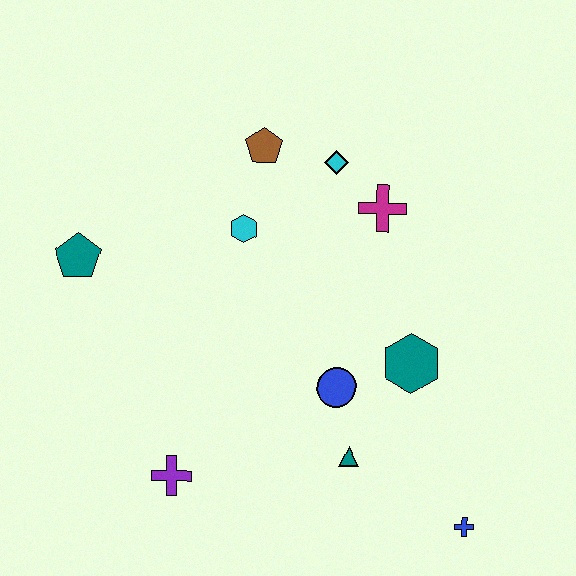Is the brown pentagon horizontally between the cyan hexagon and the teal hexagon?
Yes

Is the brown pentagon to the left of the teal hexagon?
Yes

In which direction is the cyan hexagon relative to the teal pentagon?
The cyan hexagon is to the right of the teal pentagon.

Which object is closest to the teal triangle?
The blue circle is closest to the teal triangle.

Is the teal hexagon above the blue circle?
Yes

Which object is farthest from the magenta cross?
The purple cross is farthest from the magenta cross.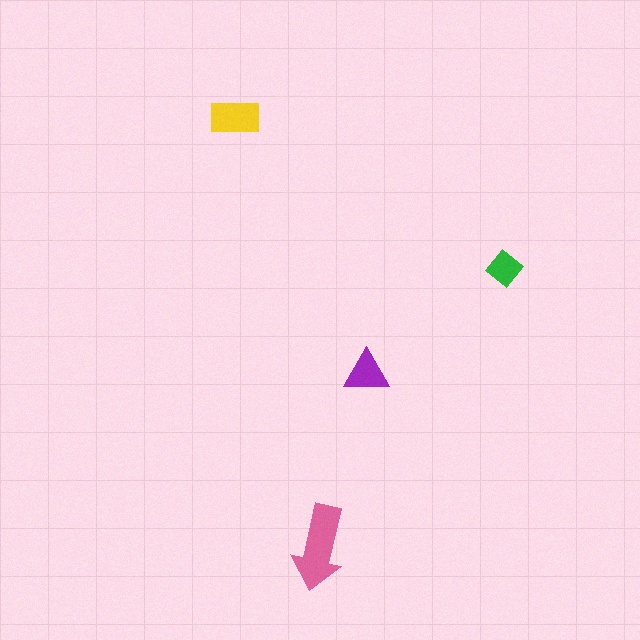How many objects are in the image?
There are 4 objects in the image.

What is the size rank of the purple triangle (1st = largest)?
3rd.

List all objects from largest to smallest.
The pink arrow, the yellow rectangle, the purple triangle, the green diamond.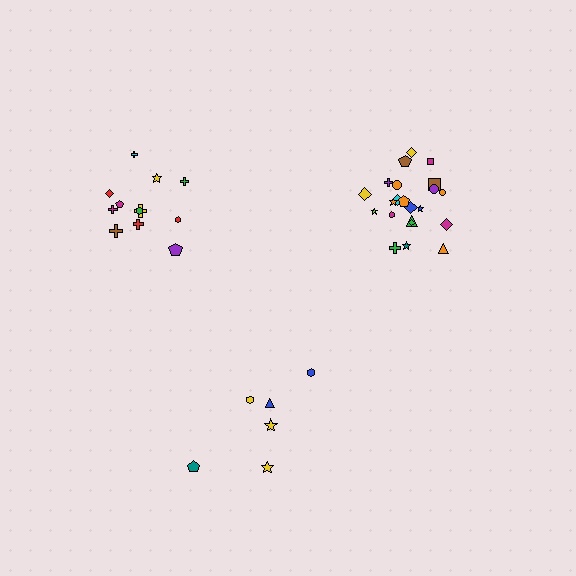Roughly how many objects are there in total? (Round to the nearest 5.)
Roughly 40 objects in total.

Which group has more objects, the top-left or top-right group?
The top-right group.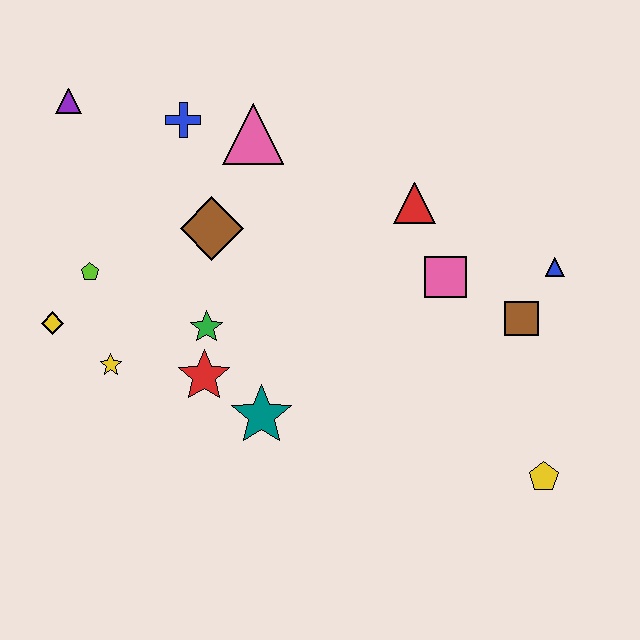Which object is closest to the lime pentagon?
The yellow diamond is closest to the lime pentagon.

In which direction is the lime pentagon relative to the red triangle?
The lime pentagon is to the left of the red triangle.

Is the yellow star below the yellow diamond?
Yes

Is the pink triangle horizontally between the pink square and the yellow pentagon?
No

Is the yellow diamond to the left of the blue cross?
Yes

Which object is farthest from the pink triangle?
The yellow pentagon is farthest from the pink triangle.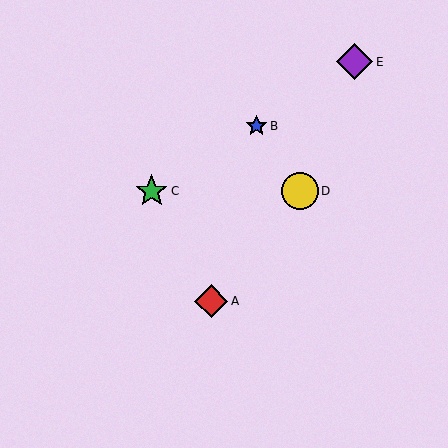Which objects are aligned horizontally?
Objects C, D are aligned horizontally.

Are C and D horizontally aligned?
Yes, both are at y≈191.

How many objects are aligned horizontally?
2 objects (C, D) are aligned horizontally.